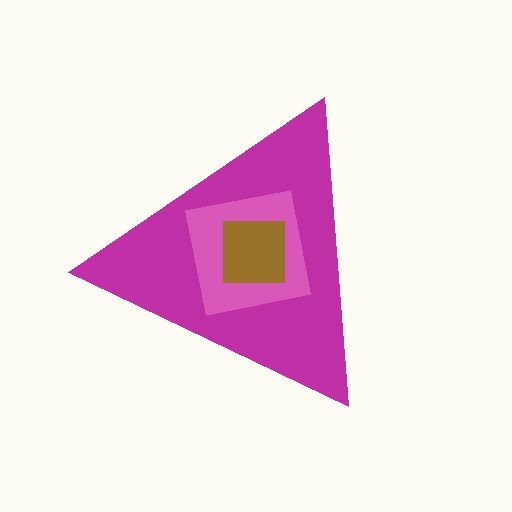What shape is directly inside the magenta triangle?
The pink square.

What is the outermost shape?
The magenta triangle.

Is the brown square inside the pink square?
Yes.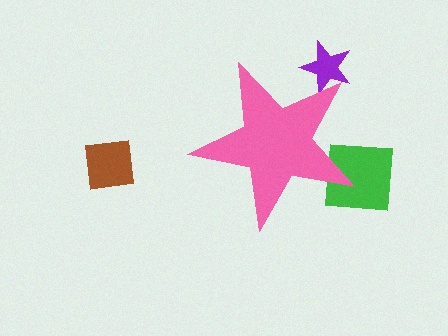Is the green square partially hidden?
Yes, the green square is partially hidden behind the pink star.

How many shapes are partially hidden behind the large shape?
2 shapes are partially hidden.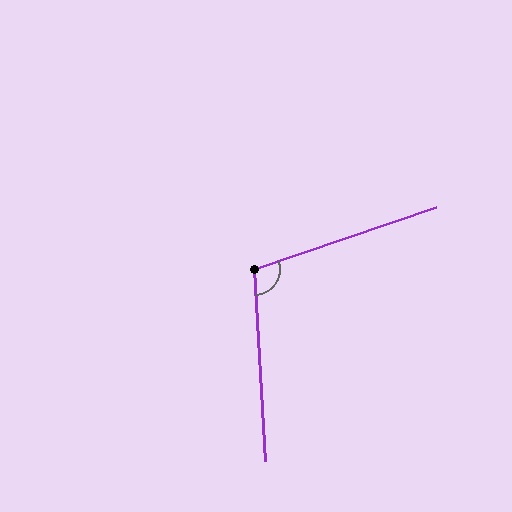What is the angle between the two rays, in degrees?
Approximately 105 degrees.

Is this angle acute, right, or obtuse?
It is obtuse.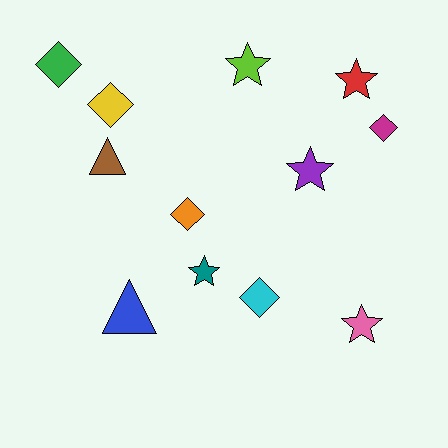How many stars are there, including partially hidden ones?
There are 5 stars.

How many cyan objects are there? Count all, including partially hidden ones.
There is 1 cyan object.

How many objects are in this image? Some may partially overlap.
There are 12 objects.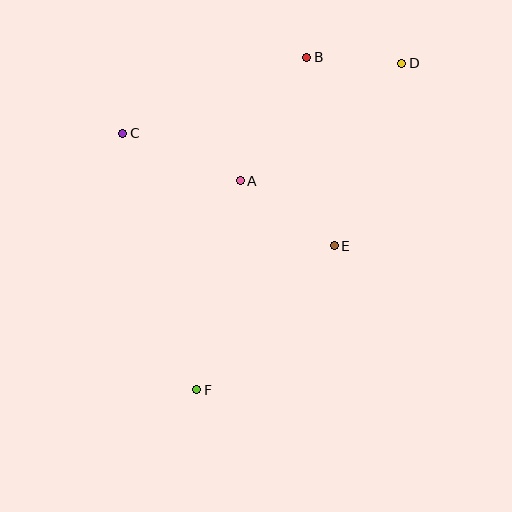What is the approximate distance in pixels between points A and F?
The distance between A and F is approximately 214 pixels.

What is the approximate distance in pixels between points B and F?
The distance between B and F is approximately 350 pixels.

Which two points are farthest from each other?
Points D and F are farthest from each other.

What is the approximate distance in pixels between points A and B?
The distance between A and B is approximately 140 pixels.